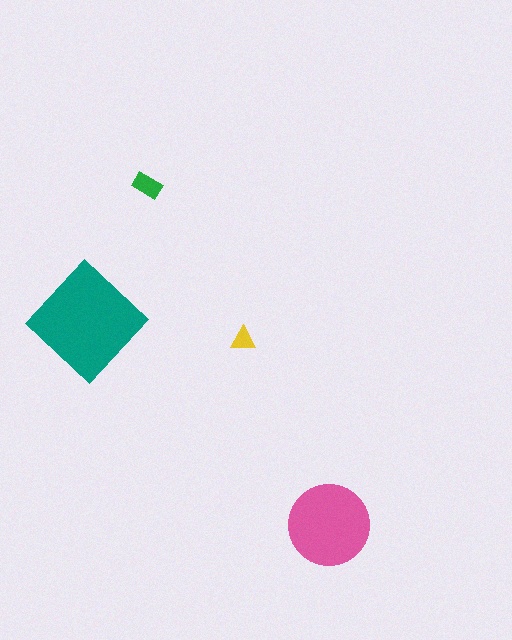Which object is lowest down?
The pink circle is bottommost.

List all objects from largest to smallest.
The teal diamond, the pink circle, the green rectangle, the yellow triangle.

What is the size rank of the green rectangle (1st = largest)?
3rd.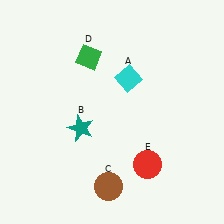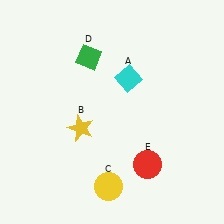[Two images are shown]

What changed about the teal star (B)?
In Image 1, B is teal. In Image 2, it changed to yellow.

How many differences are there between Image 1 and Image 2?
There are 2 differences between the two images.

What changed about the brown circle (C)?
In Image 1, C is brown. In Image 2, it changed to yellow.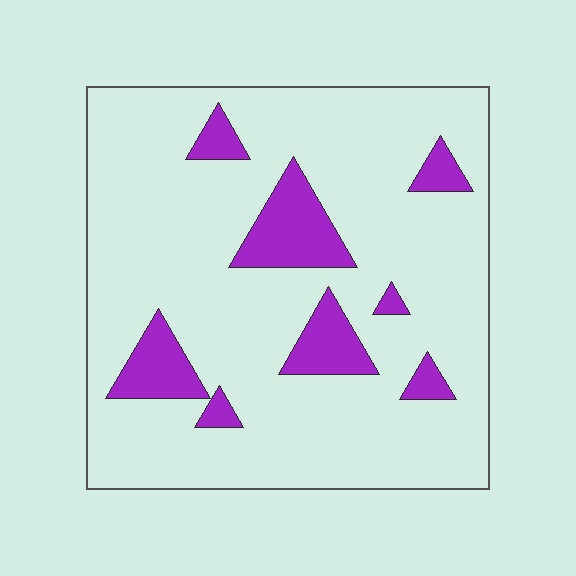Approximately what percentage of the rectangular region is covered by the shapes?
Approximately 15%.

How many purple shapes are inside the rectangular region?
8.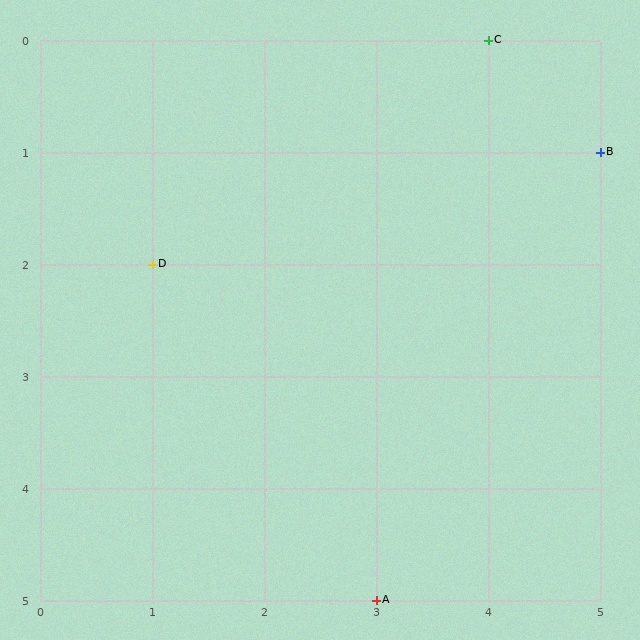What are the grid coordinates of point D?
Point D is at grid coordinates (1, 2).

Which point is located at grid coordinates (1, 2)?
Point D is at (1, 2).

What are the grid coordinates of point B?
Point B is at grid coordinates (5, 1).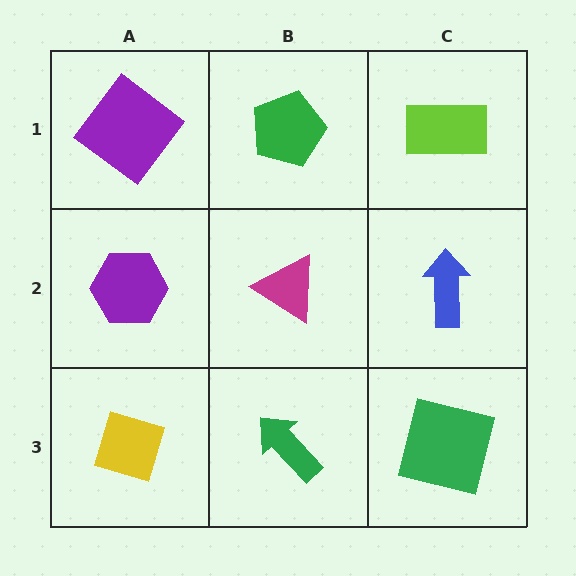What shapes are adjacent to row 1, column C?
A blue arrow (row 2, column C), a green pentagon (row 1, column B).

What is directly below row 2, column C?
A green square.